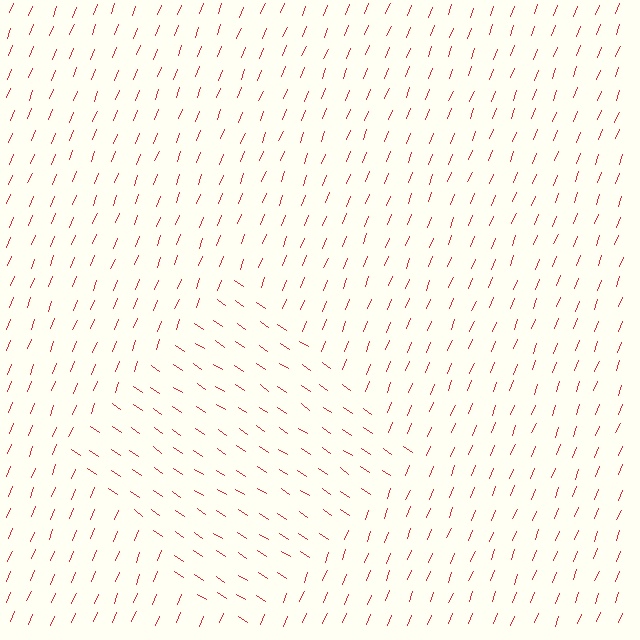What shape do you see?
I see a diamond.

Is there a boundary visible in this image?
Yes, there is a texture boundary formed by a change in line orientation.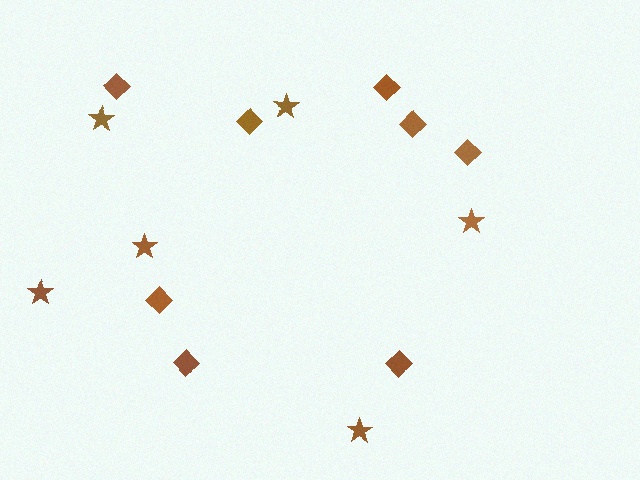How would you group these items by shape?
There are 2 groups: one group of stars (6) and one group of diamonds (8).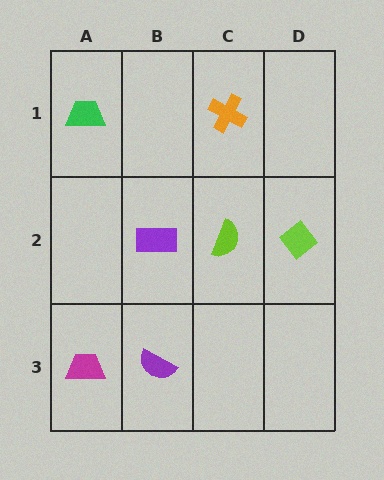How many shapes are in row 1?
2 shapes.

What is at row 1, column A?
A green trapezoid.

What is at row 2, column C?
A lime semicircle.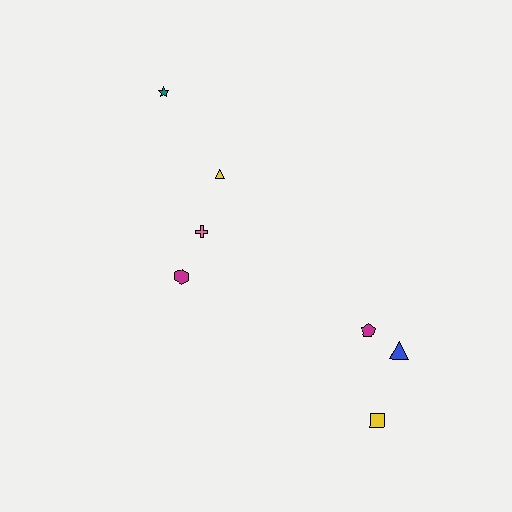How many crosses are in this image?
There is 1 cross.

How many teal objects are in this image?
There is 1 teal object.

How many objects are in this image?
There are 7 objects.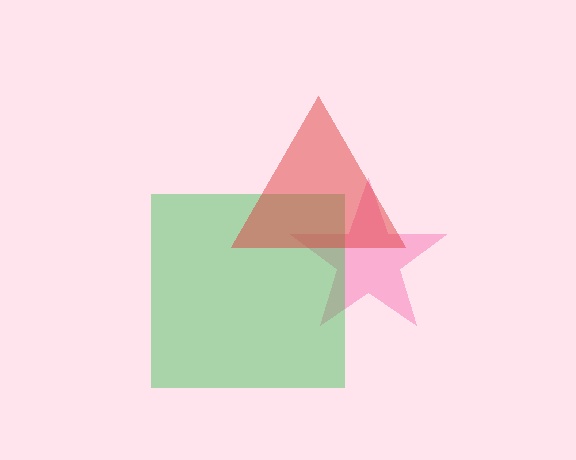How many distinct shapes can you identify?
There are 3 distinct shapes: a pink star, a green square, a red triangle.